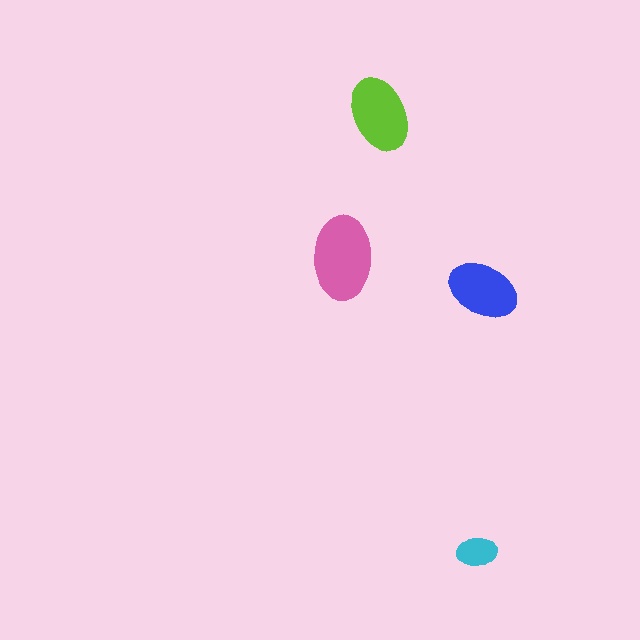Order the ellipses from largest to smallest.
the pink one, the lime one, the blue one, the cyan one.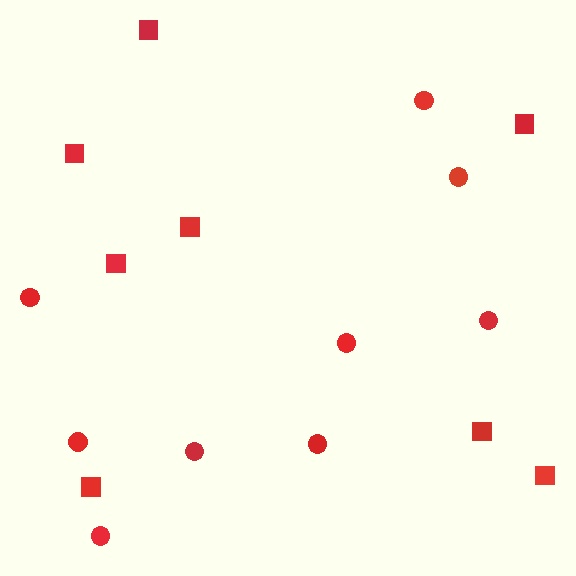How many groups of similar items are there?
There are 2 groups: one group of circles (9) and one group of squares (8).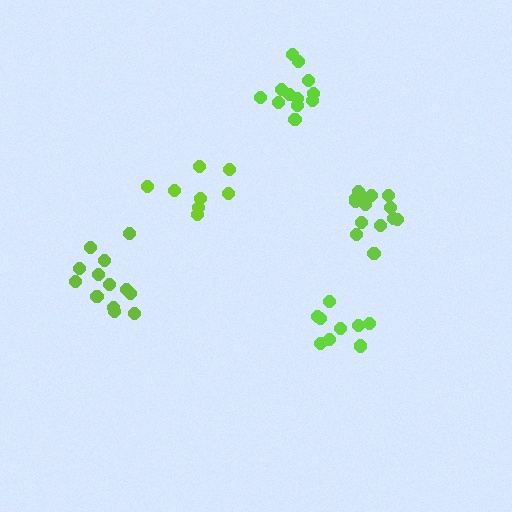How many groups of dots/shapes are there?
There are 5 groups.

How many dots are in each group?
Group 1: 9 dots, Group 2: 12 dots, Group 3: 13 dots, Group 4: 8 dots, Group 5: 14 dots (56 total).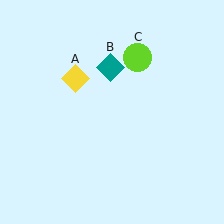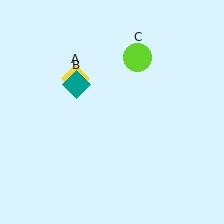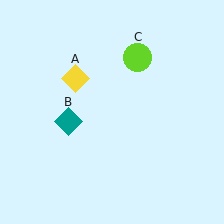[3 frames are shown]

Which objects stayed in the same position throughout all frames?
Yellow diamond (object A) and lime circle (object C) remained stationary.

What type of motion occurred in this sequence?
The teal diamond (object B) rotated counterclockwise around the center of the scene.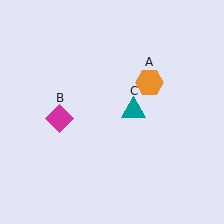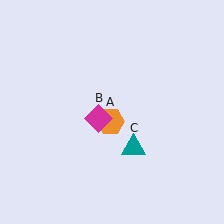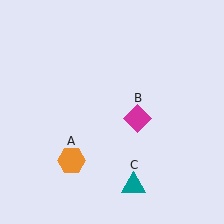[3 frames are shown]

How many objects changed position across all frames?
3 objects changed position: orange hexagon (object A), magenta diamond (object B), teal triangle (object C).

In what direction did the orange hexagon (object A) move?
The orange hexagon (object A) moved down and to the left.